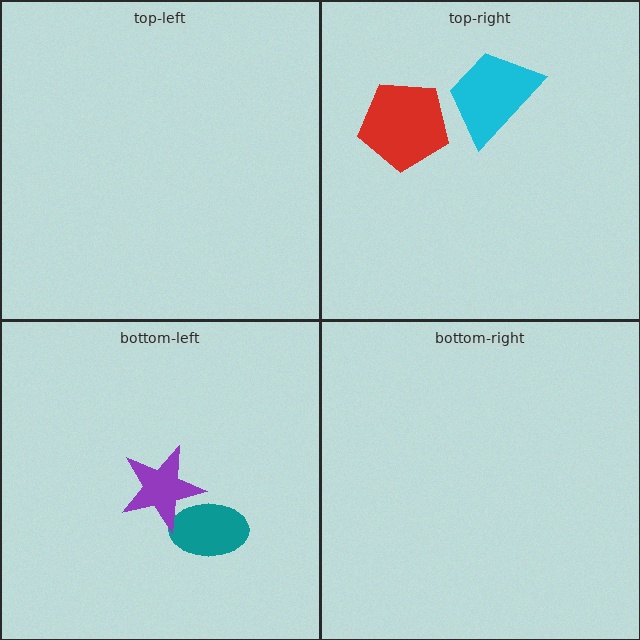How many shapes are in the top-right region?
2.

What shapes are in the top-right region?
The cyan trapezoid, the red pentagon.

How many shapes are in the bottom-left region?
2.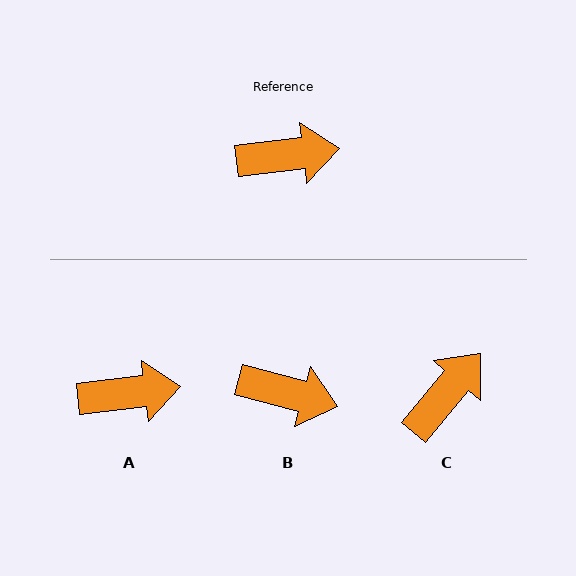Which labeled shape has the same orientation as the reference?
A.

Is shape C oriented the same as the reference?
No, it is off by about 43 degrees.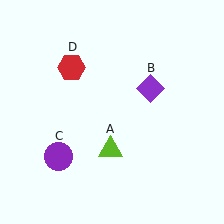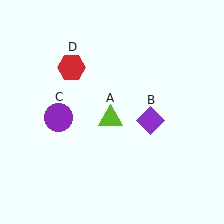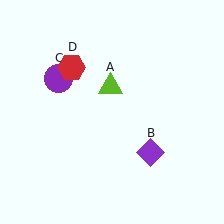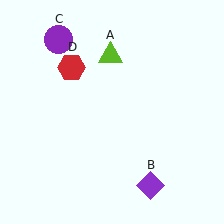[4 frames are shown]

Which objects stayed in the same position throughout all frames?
Red hexagon (object D) remained stationary.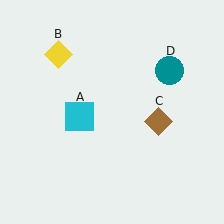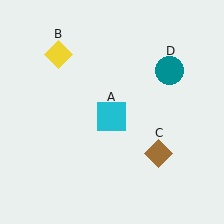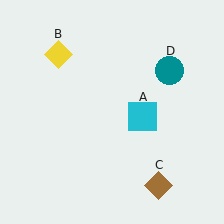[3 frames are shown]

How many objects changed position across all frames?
2 objects changed position: cyan square (object A), brown diamond (object C).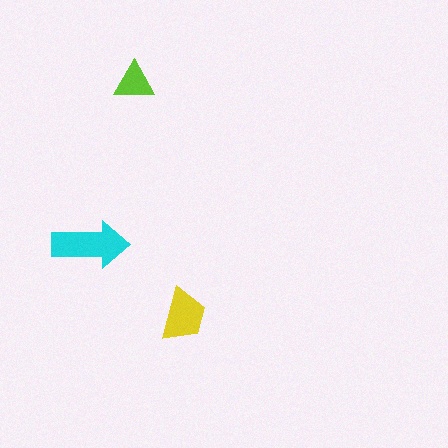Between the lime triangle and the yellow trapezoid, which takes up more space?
The yellow trapezoid.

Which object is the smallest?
The lime triangle.